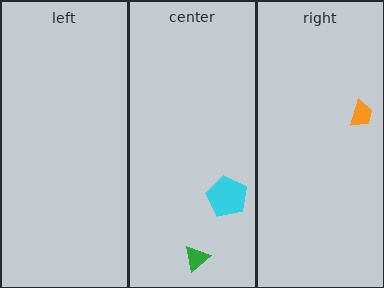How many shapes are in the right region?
1.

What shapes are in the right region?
The orange trapezoid.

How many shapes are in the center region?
2.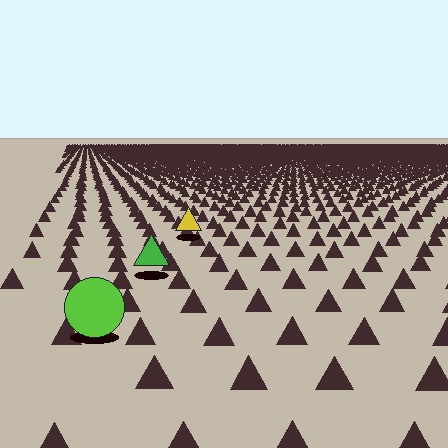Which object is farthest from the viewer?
The yellow triangle is farthest from the viewer. It appears smaller and the ground texture around it is denser.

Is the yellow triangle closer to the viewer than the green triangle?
No. The green triangle is closer — you can tell from the texture gradient: the ground texture is coarser near it.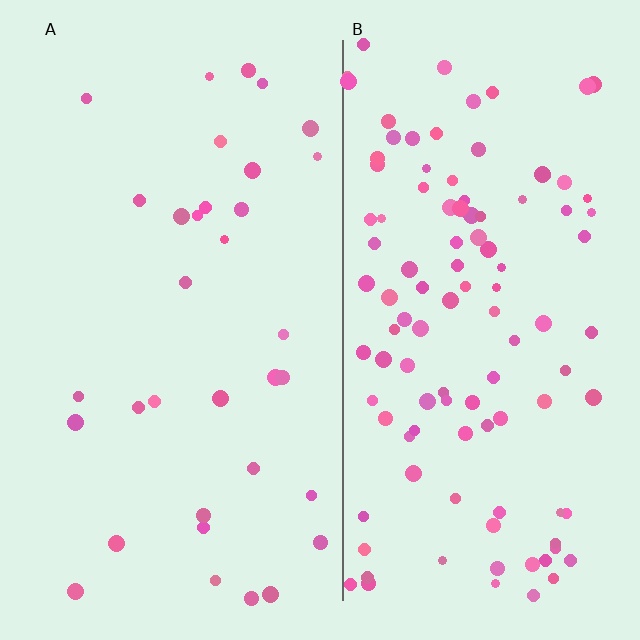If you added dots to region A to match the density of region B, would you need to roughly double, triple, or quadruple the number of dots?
Approximately triple.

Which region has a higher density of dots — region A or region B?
B (the right).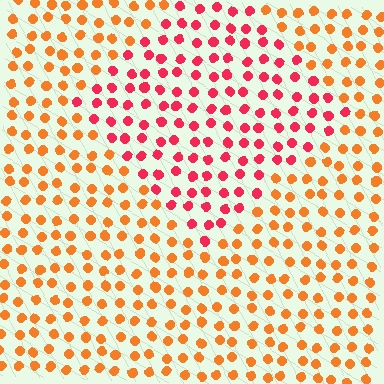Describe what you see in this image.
The image is filled with small orange elements in a uniform arrangement. A diamond-shaped region is visible where the elements are tinted to a slightly different hue, forming a subtle color boundary.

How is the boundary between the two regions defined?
The boundary is defined purely by a slight shift in hue (about 39 degrees). Spacing, size, and orientation are identical on both sides.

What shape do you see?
I see a diamond.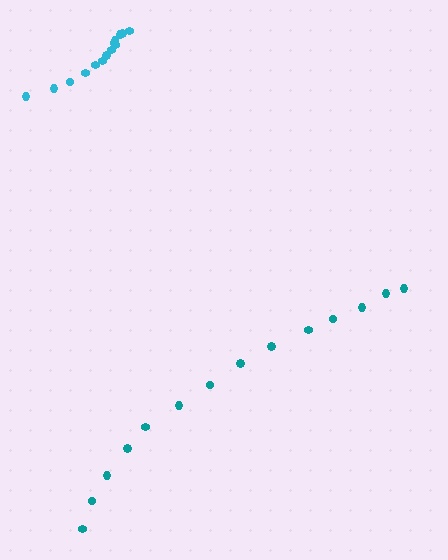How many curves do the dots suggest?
There are 2 distinct paths.